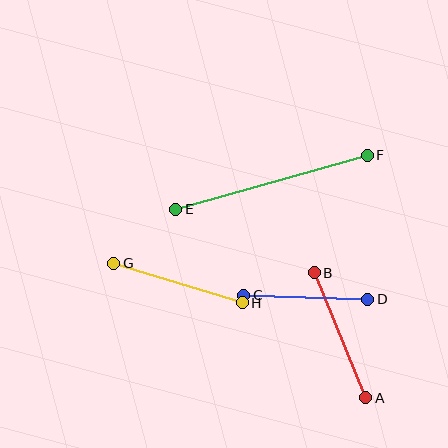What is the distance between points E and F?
The distance is approximately 199 pixels.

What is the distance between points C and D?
The distance is approximately 124 pixels.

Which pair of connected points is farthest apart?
Points E and F are farthest apart.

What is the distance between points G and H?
The distance is approximately 134 pixels.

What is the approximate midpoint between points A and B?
The midpoint is at approximately (340, 335) pixels.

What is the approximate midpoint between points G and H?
The midpoint is at approximately (178, 283) pixels.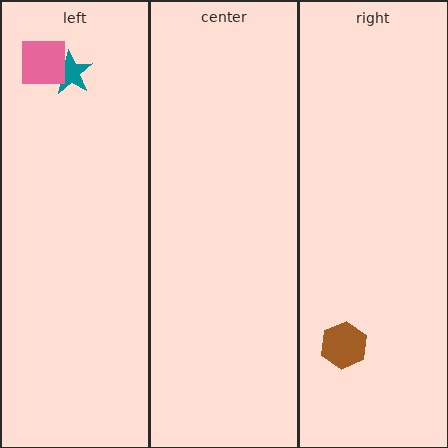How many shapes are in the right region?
1.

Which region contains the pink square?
The left region.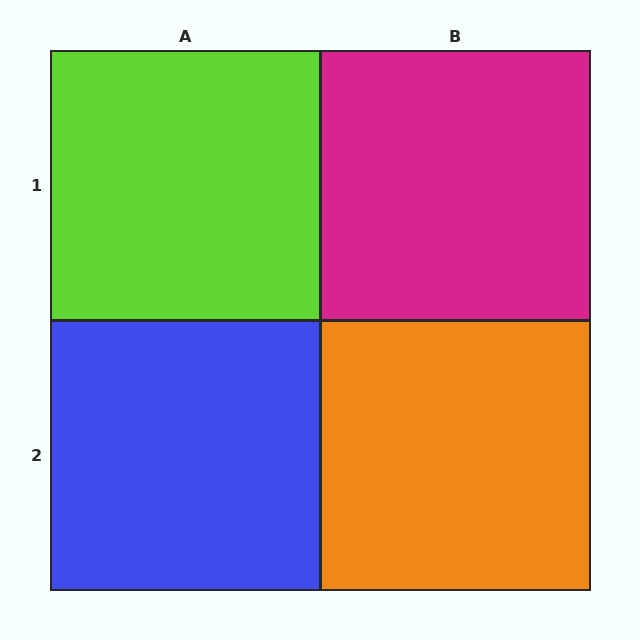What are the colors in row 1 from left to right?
Lime, magenta.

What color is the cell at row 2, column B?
Orange.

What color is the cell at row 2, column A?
Blue.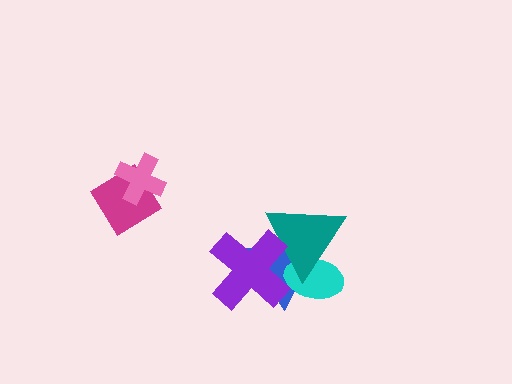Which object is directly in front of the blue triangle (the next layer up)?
The cyan ellipse is directly in front of the blue triangle.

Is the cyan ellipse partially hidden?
Yes, it is partially covered by another shape.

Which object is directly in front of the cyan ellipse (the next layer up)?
The teal triangle is directly in front of the cyan ellipse.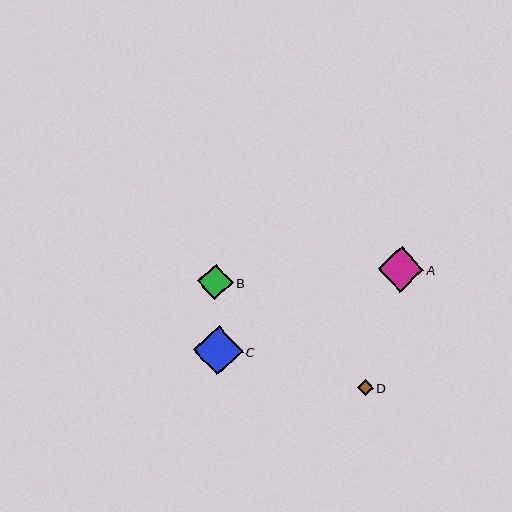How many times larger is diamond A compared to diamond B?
Diamond A is approximately 1.3 times the size of diamond B.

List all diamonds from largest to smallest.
From largest to smallest: C, A, B, D.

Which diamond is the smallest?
Diamond D is the smallest with a size of approximately 16 pixels.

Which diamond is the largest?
Diamond C is the largest with a size of approximately 50 pixels.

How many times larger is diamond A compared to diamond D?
Diamond A is approximately 2.8 times the size of diamond D.